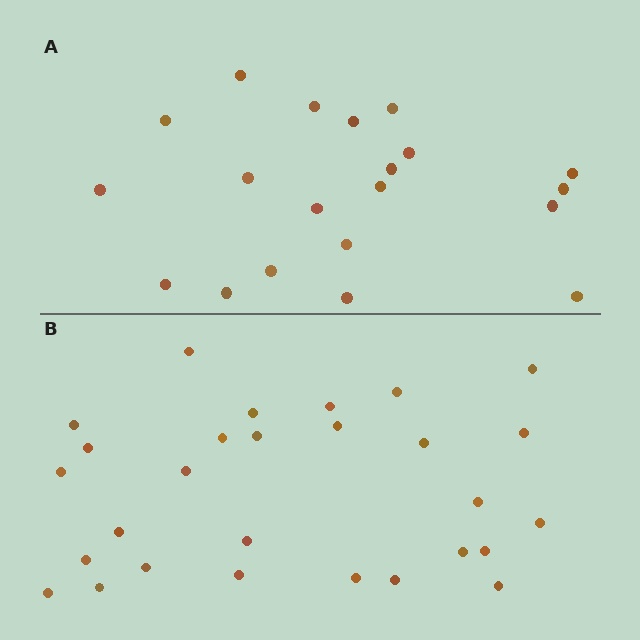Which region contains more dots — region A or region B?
Region B (the bottom region) has more dots.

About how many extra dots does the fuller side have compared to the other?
Region B has roughly 8 or so more dots than region A.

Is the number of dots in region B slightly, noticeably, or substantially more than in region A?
Region B has noticeably more, but not dramatically so. The ratio is roughly 1.4 to 1.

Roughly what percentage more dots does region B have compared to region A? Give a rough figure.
About 40% more.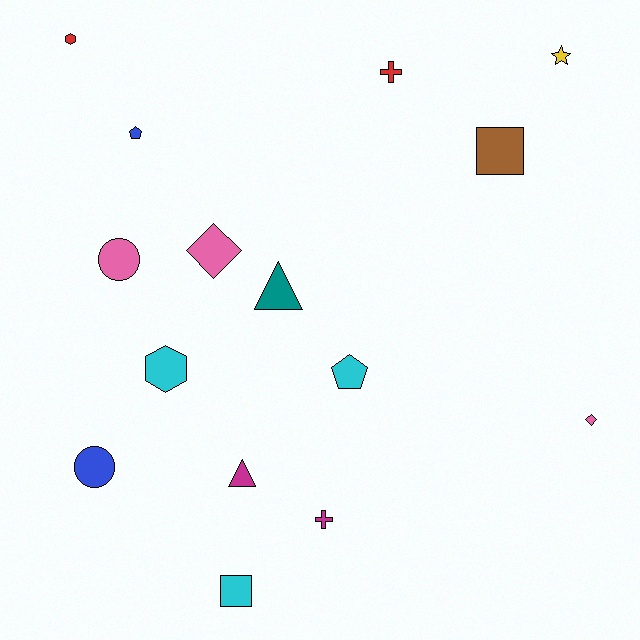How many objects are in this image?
There are 15 objects.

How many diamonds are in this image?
There are 2 diamonds.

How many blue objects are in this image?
There are 2 blue objects.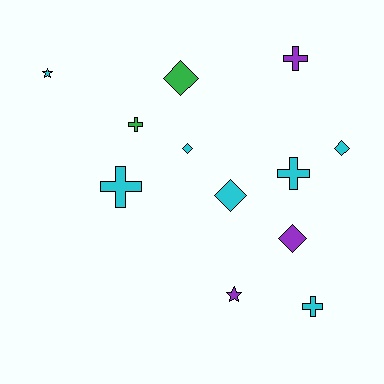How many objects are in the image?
There are 12 objects.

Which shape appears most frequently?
Diamond, with 5 objects.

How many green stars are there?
There are no green stars.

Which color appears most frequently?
Cyan, with 7 objects.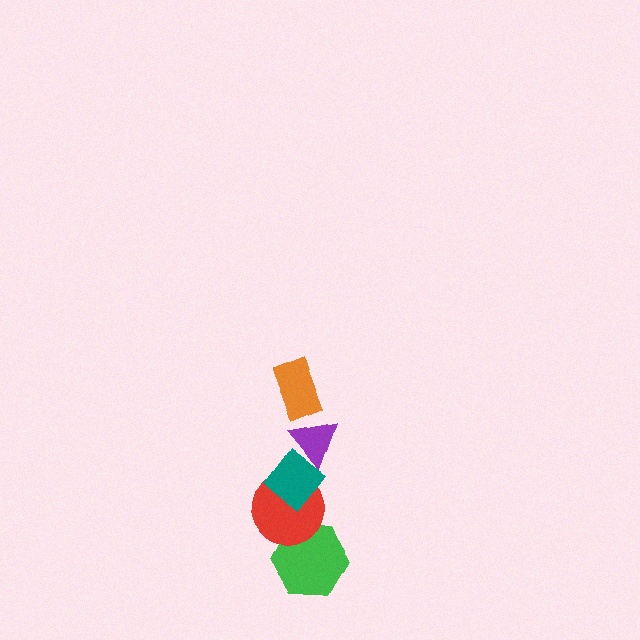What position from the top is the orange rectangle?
The orange rectangle is 1st from the top.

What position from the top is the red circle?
The red circle is 4th from the top.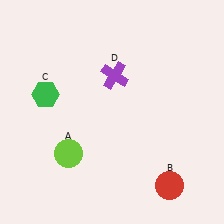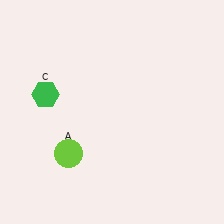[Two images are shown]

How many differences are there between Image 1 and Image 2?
There are 2 differences between the two images.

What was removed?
The red circle (B), the purple cross (D) were removed in Image 2.